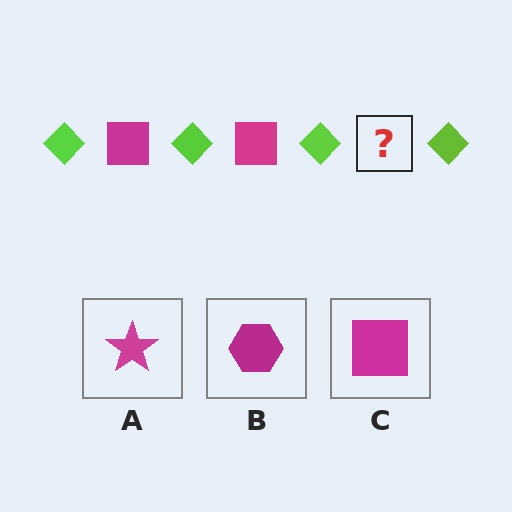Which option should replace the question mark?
Option C.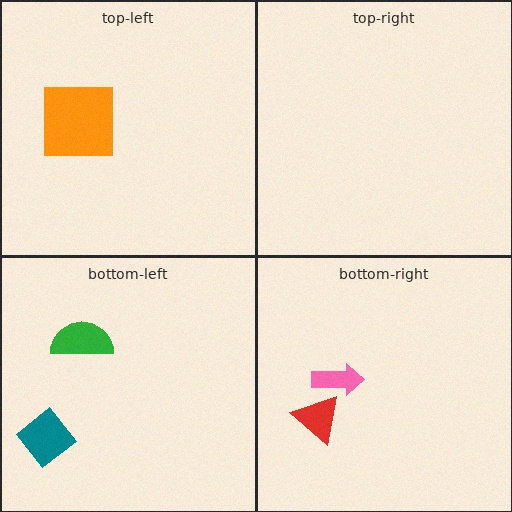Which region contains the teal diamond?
The bottom-left region.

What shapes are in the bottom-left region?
The teal diamond, the green semicircle.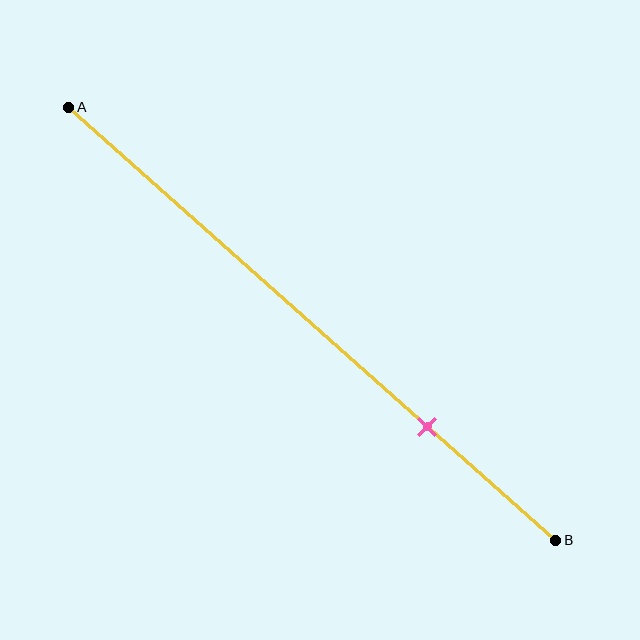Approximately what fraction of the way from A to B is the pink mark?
The pink mark is approximately 75% of the way from A to B.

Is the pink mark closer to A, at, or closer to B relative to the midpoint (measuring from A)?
The pink mark is closer to point B than the midpoint of segment AB.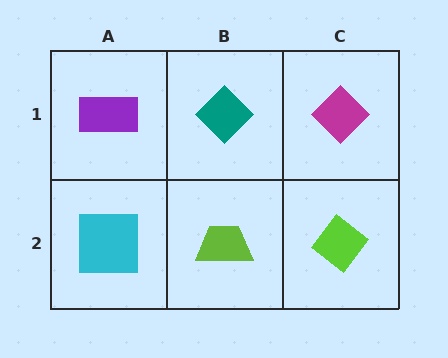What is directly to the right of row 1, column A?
A teal diamond.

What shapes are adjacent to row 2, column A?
A purple rectangle (row 1, column A), a lime trapezoid (row 2, column B).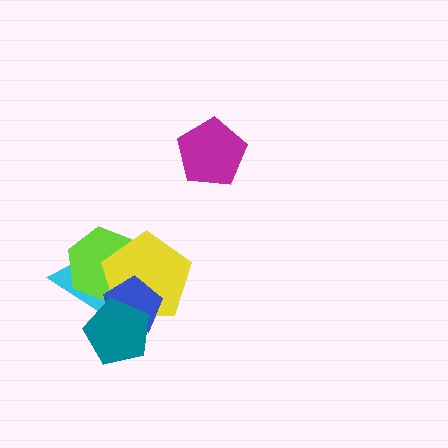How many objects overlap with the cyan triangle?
4 objects overlap with the cyan triangle.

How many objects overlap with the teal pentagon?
3 objects overlap with the teal pentagon.